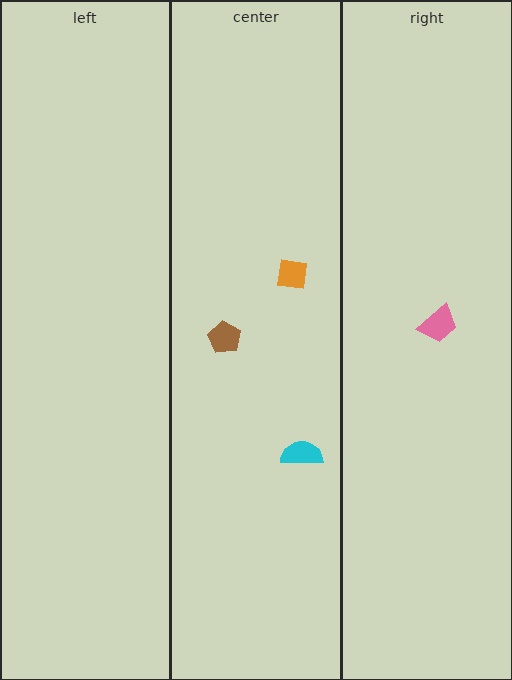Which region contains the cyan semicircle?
The center region.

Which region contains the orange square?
The center region.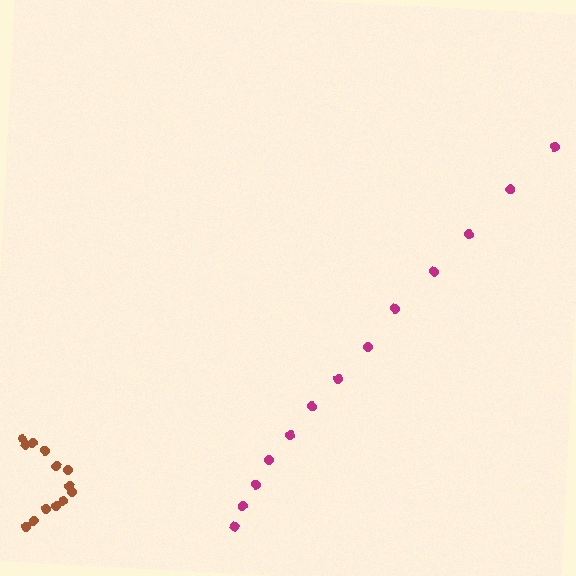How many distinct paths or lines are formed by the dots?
There are 2 distinct paths.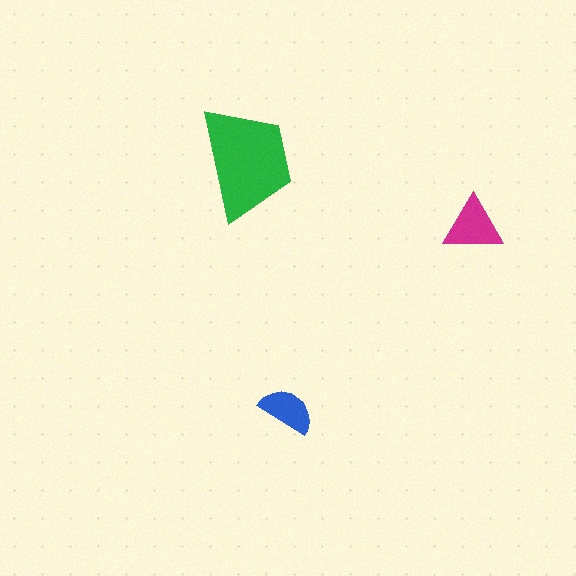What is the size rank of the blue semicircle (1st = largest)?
3rd.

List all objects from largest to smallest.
The green trapezoid, the magenta triangle, the blue semicircle.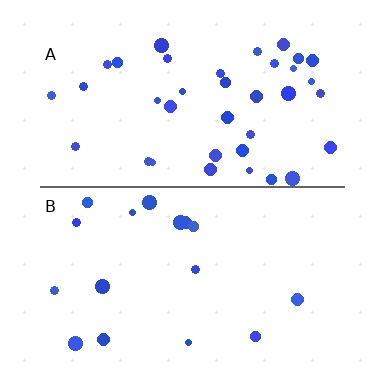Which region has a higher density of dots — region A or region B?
A (the top).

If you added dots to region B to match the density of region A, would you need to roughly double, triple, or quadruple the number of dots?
Approximately double.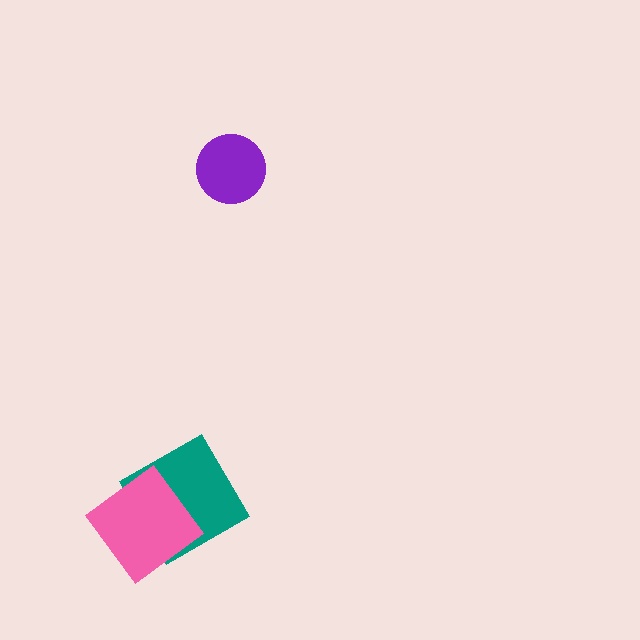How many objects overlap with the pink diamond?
1 object overlaps with the pink diamond.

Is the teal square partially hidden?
Yes, it is partially covered by another shape.